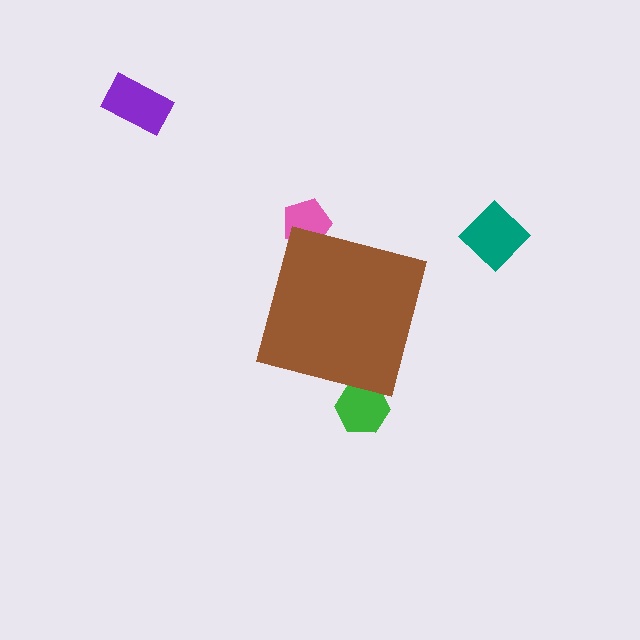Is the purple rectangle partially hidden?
No, the purple rectangle is fully visible.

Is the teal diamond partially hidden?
No, the teal diamond is fully visible.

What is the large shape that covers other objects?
A brown square.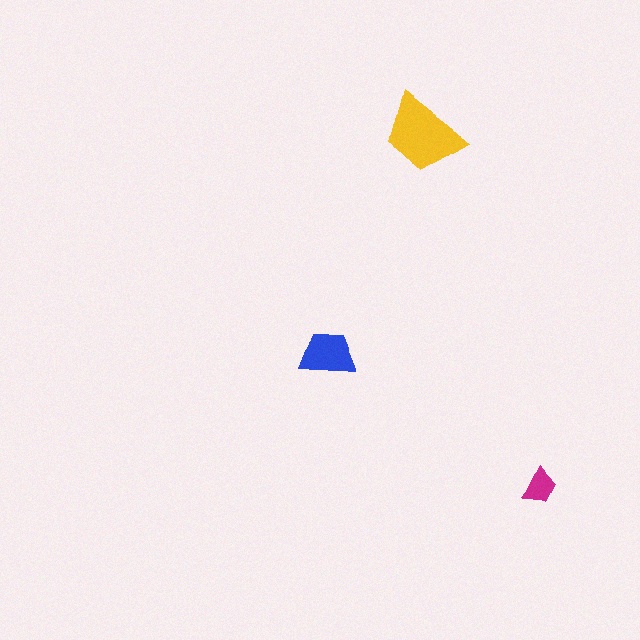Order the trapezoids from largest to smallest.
the yellow one, the blue one, the magenta one.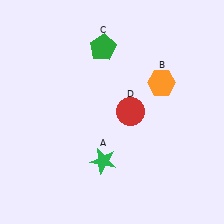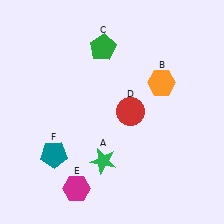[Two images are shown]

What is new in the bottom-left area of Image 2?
A teal pentagon (F) was added in the bottom-left area of Image 2.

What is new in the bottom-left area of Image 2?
A magenta hexagon (E) was added in the bottom-left area of Image 2.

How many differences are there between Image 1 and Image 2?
There are 2 differences between the two images.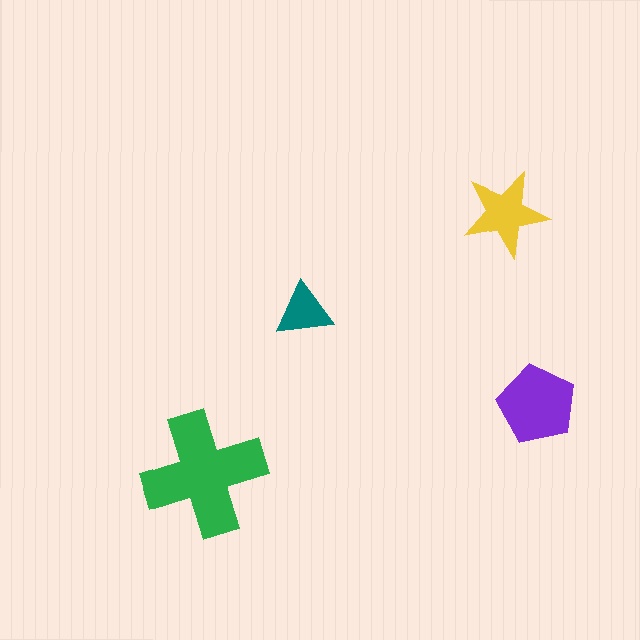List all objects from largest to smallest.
The green cross, the purple pentagon, the yellow star, the teal triangle.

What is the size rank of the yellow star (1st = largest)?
3rd.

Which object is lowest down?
The green cross is bottommost.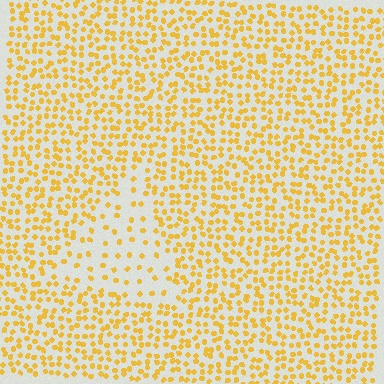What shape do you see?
I see a triangle.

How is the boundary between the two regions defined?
The boundary is defined by a change in element density (approximately 2.5x ratio). All elements are the same color, size, and shape.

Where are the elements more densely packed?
The elements are more densely packed outside the triangle boundary.